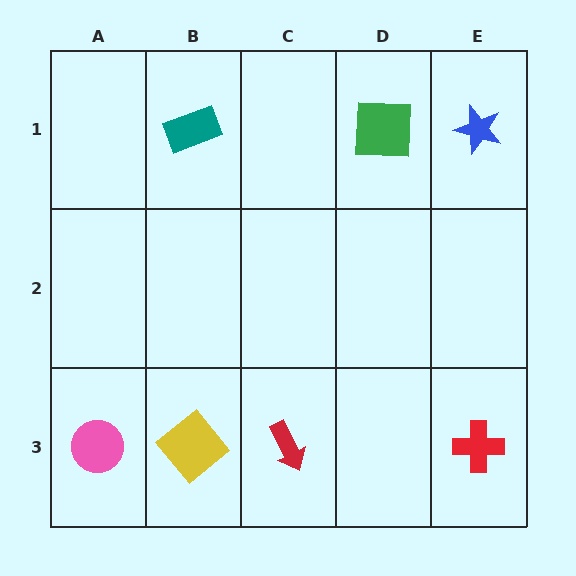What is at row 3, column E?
A red cross.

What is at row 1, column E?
A blue star.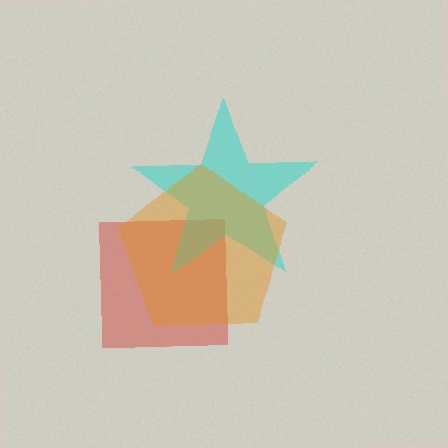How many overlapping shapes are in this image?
There are 3 overlapping shapes in the image.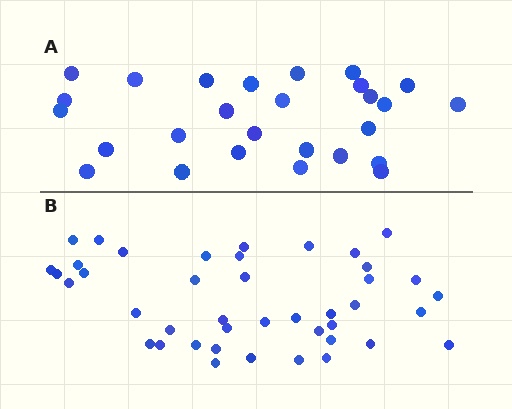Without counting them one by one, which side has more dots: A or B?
Region B (the bottom region) has more dots.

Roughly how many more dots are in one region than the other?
Region B has approximately 15 more dots than region A.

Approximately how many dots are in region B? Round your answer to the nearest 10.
About 40 dots. (The exact count is 42, which rounds to 40.)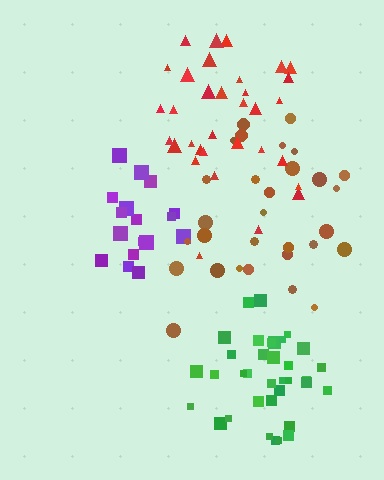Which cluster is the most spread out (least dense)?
Brown.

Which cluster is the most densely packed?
Green.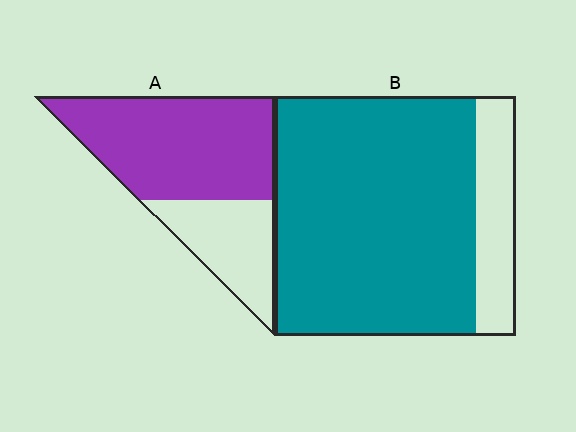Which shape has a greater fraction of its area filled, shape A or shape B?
Shape B.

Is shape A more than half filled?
Yes.